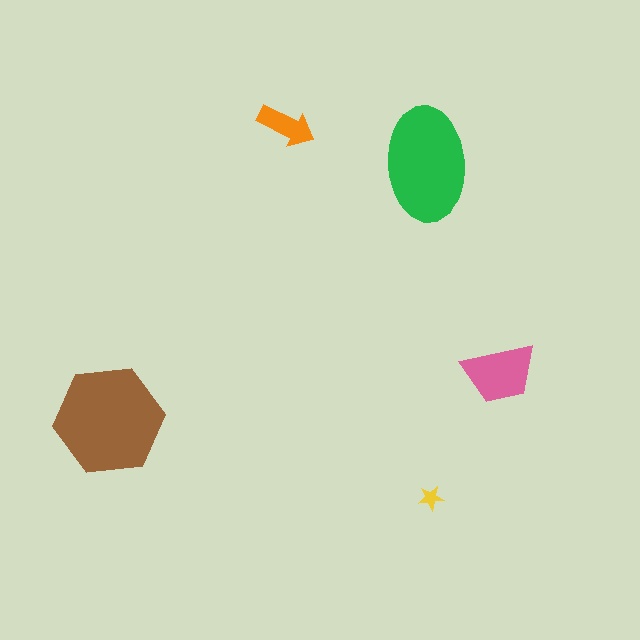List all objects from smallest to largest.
The yellow star, the orange arrow, the pink trapezoid, the green ellipse, the brown hexagon.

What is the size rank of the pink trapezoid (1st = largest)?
3rd.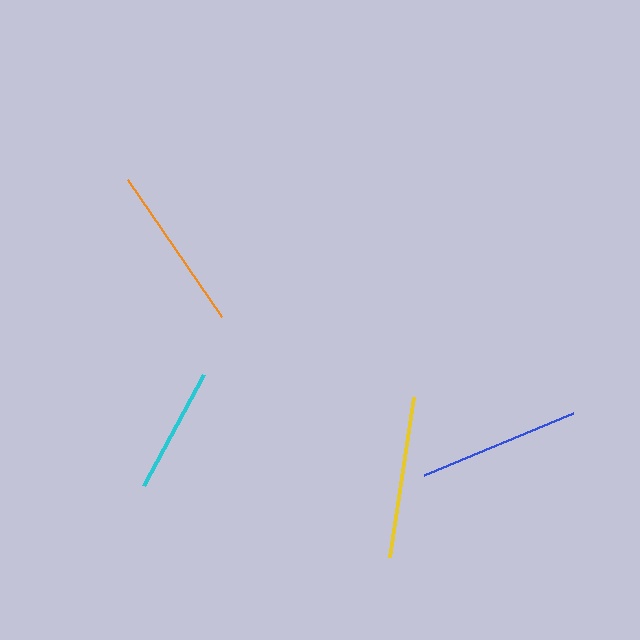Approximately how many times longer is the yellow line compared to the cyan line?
The yellow line is approximately 1.3 times the length of the cyan line.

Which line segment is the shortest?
The cyan line is the shortest at approximately 126 pixels.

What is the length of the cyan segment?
The cyan segment is approximately 126 pixels long.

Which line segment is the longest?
The orange line is the longest at approximately 166 pixels.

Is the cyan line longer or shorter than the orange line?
The orange line is longer than the cyan line.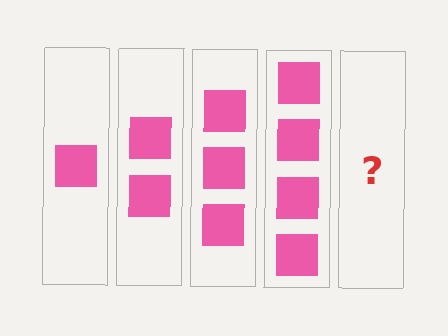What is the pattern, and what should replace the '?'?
The pattern is that each step adds one more square. The '?' should be 5 squares.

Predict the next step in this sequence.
The next step is 5 squares.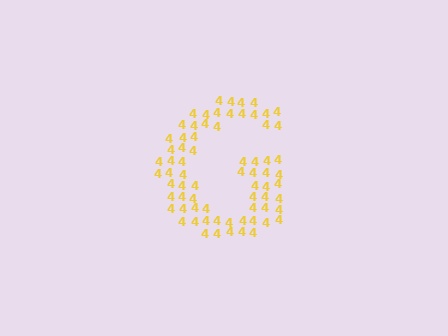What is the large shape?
The large shape is the letter G.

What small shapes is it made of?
It is made of small digit 4's.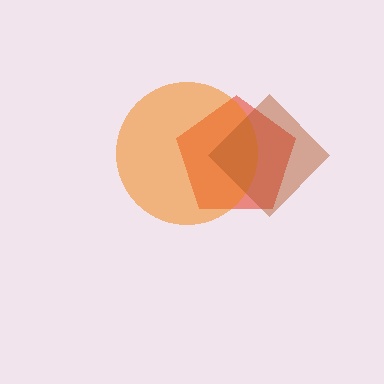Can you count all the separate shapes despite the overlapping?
Yes, there are 3 separate shapes.